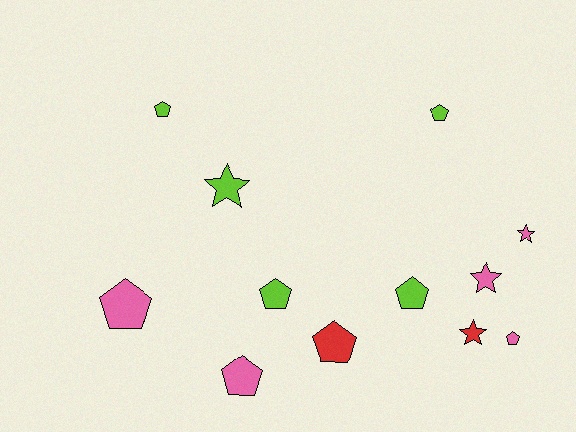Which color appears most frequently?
Pink, with 5 objects.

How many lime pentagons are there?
There are 4 lime pentagons.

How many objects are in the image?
There are 12 objects.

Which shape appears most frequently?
Pentagon, with 8 objects.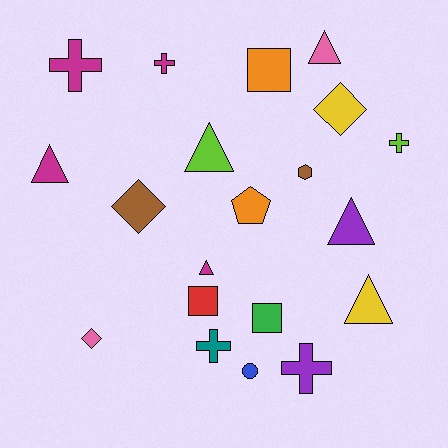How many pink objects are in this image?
There are 2 pink objects.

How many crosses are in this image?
There are 5 crosses.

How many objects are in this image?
There are 20 objects.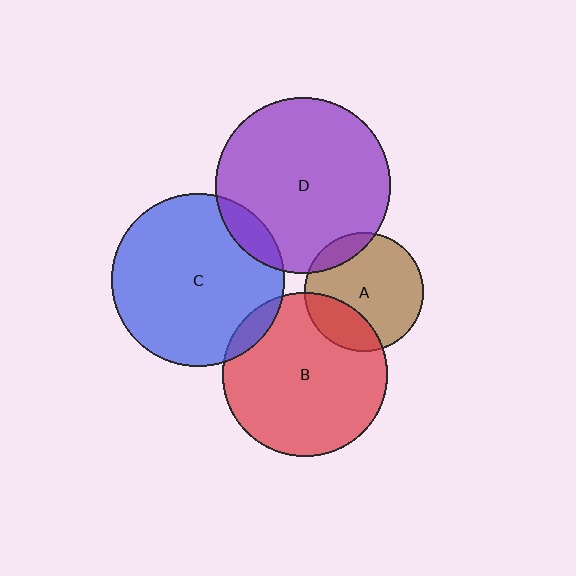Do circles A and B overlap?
Yes.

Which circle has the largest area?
Circle D (purple).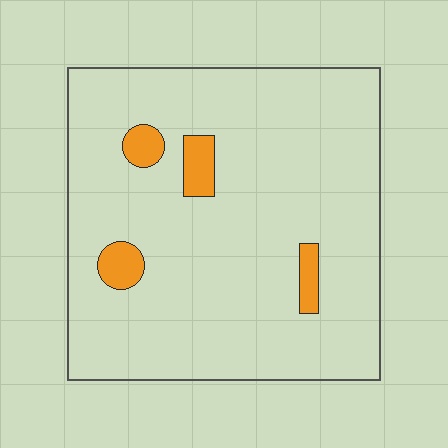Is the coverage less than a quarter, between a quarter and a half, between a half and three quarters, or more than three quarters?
Less than a quarter.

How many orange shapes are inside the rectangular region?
4.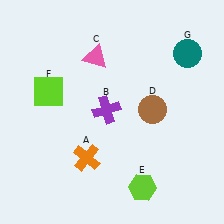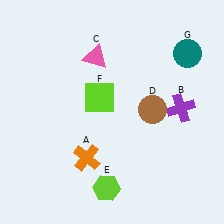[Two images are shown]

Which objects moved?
The objects that moved are: the purple cross (B), the lime hexagon (E), the lime square (F).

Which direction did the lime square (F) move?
The lime square (F) moved right.